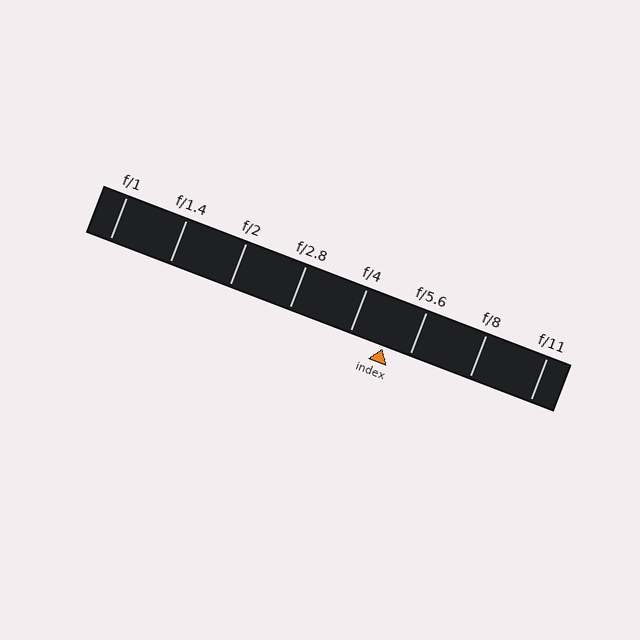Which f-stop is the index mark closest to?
The index mark is closest to f/5.6.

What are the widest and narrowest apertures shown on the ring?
The widest aperture shown is f/1 and the narrowest is f/11.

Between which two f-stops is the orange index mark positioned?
The index mark is between f/4 and f/5.6.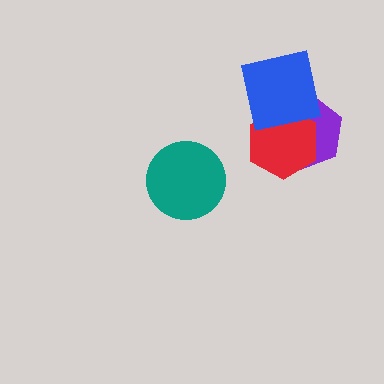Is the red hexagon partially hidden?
Yes, it is partially covered by another shape.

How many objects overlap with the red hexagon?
2 objects overlap with the red hexagon.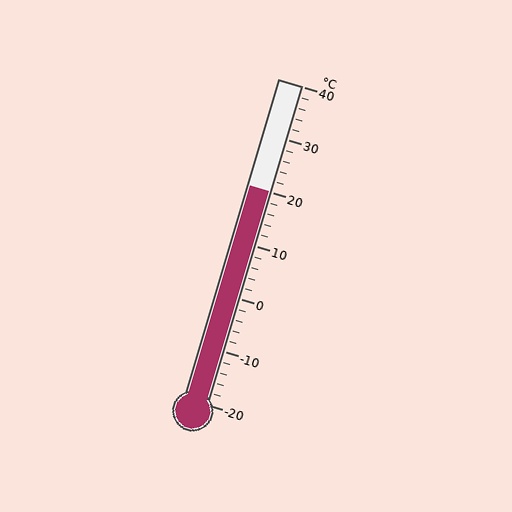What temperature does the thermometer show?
The thermometer shows approximately 20°C.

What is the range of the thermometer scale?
The thermometer scale ranges from -20°C to 40°C.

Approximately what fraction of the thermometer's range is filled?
The thermometer is filled to approximately 65% of its range.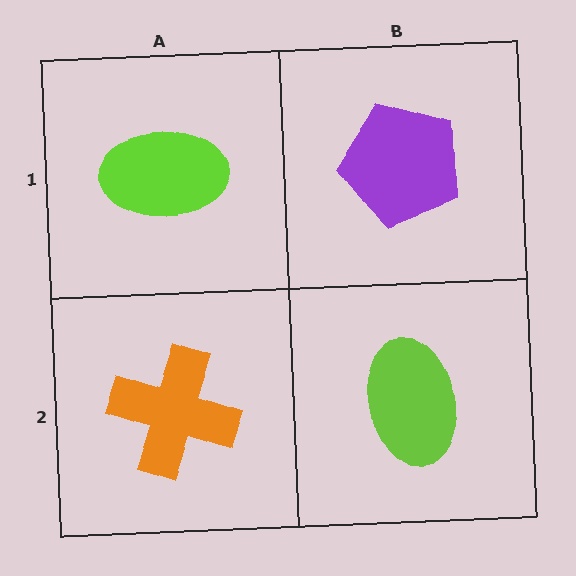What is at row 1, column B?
A purple pentagon.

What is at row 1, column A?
A lime ellipse.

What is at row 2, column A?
An orange cross.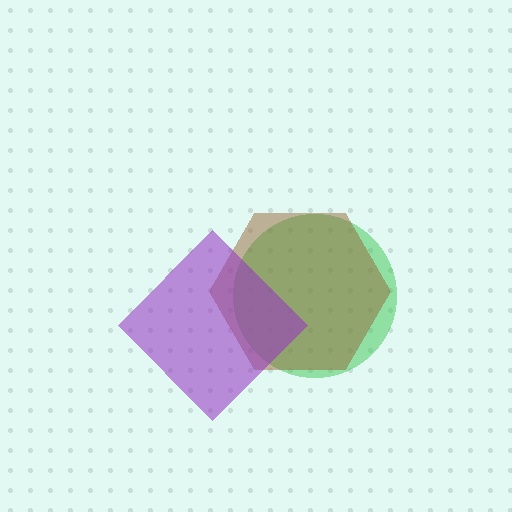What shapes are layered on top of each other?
The layered shapes are: a green circle, a brown hexagon, a purple diamond.